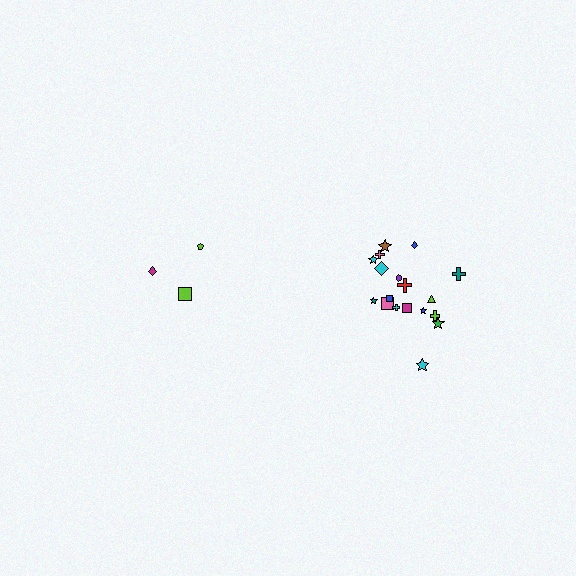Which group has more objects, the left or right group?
The right group.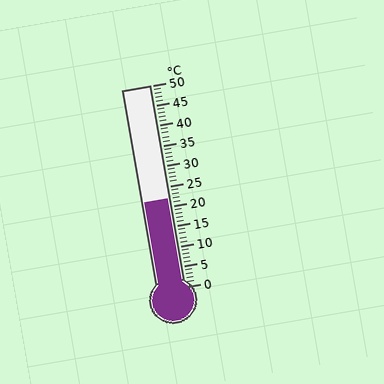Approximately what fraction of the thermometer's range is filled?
The thermometer is filled to approximately 45% of its range.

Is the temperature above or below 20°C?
The temperature is above 20°C.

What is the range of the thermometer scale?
The thermometer scale ranges from 0°C to 50°C.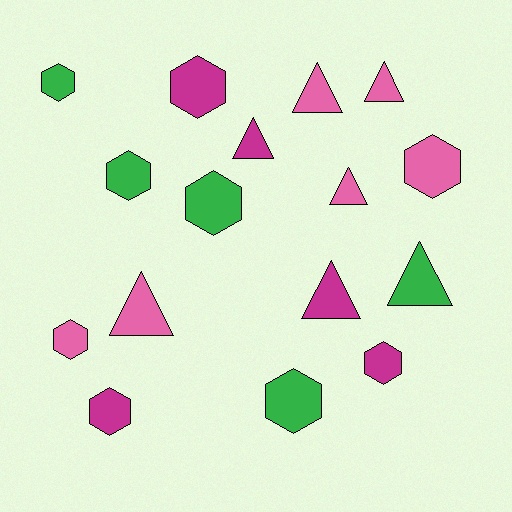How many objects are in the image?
There are 16 objects.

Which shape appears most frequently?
Hexagon, with 9 objects.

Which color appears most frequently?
Pink, with 6 objects.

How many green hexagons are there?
There are 4 green hexagons.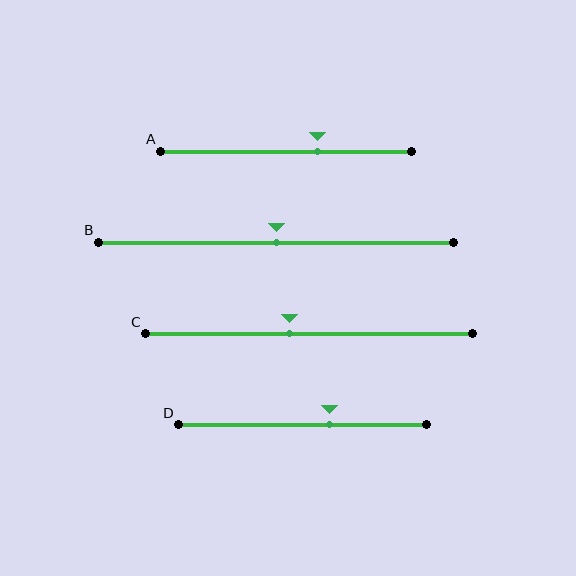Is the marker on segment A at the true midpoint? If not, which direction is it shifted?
No, the marker on segment A is shifted to the right by about 12% of the segment length.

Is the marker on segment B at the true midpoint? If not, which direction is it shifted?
Yes, the marker on segment B is at the true midpoint.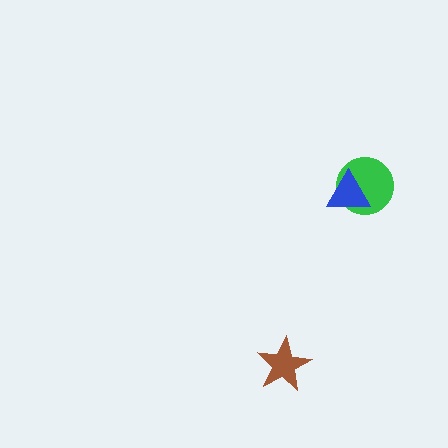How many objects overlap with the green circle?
1 object overlaps with the green circle.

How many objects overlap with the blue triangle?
1 object overlaps with the blue triangle.